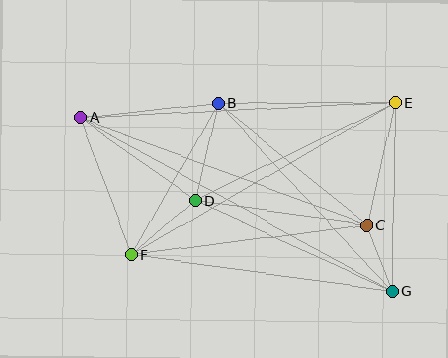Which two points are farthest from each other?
Points A and G are farthest from each other.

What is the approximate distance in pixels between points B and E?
The distance between B and E is approximately 177 pixels.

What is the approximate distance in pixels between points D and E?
The distance between D and E is approximately 222 pixels.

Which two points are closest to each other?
Points C and G are closest to each other.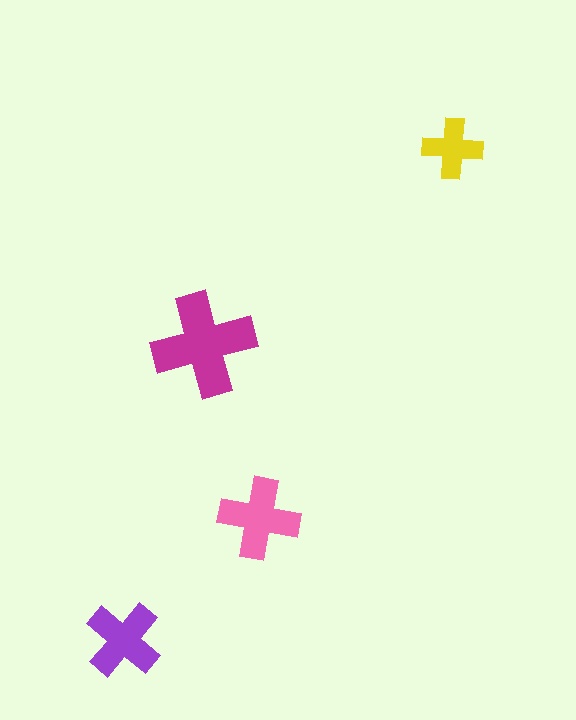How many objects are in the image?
There are 4 objects in the image.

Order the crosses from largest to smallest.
the magenta one, the pink one, the purple one, the yellow one.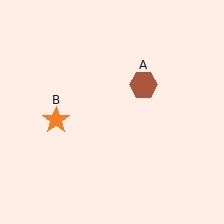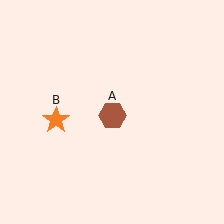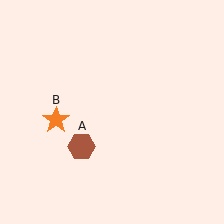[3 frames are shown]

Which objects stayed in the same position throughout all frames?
Orange star (object B) remained stationary.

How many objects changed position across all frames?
1 object changed position: brown hexagon (object A).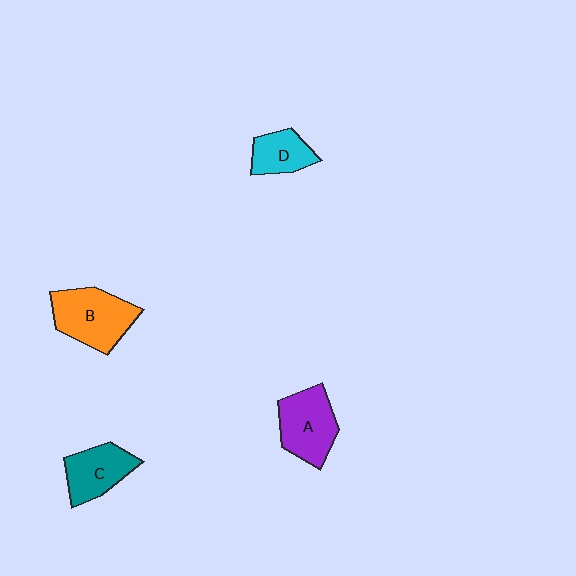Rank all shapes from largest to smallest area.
From largest to smallest: B (orange), A (purple), C (teal), D (cyan).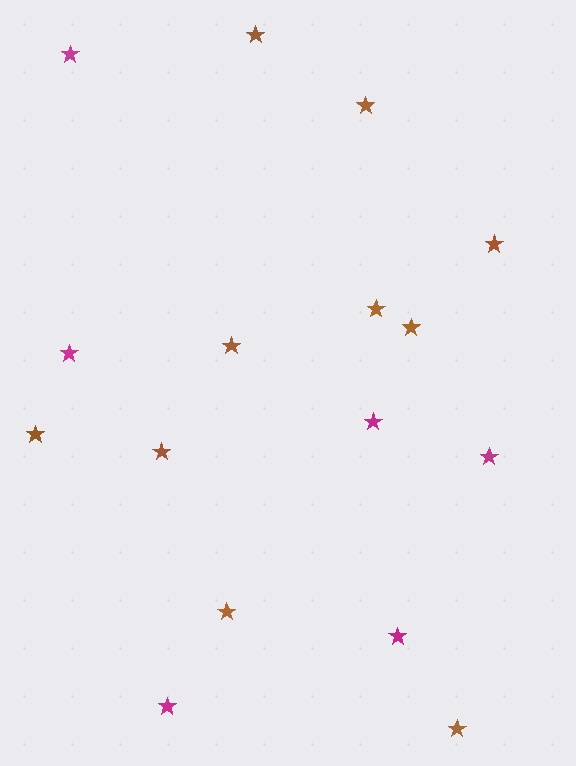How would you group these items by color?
There are 2 groups: one group of magenta stars (6) and one group of brown stars (10).